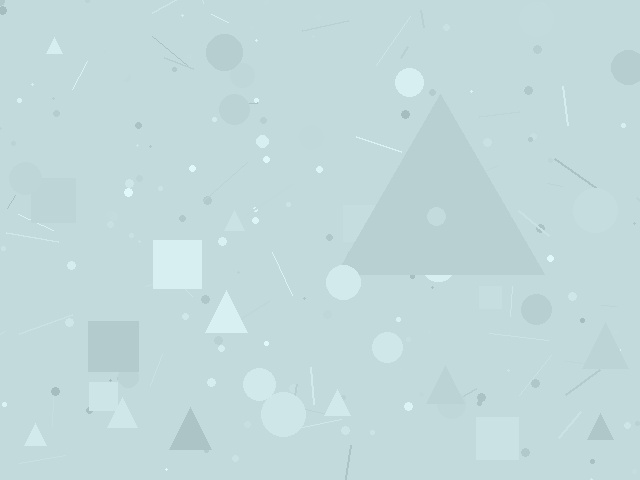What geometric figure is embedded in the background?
A triangle is embedded in the background.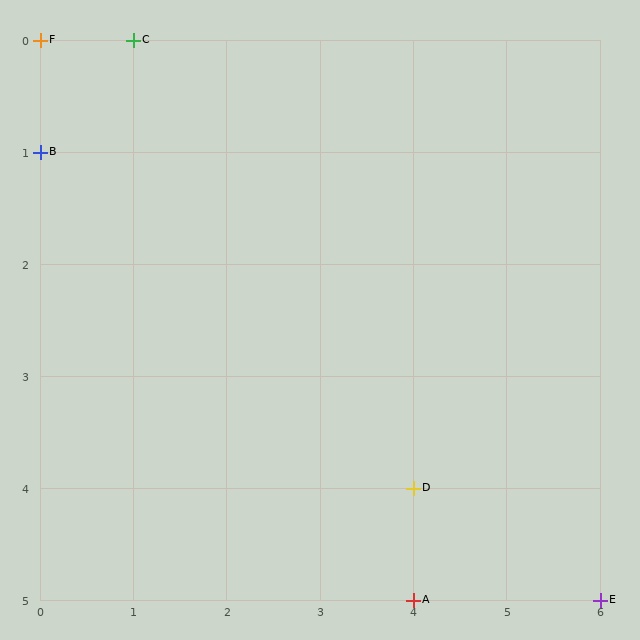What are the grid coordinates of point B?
Point B is at grid coordinates (0, 1).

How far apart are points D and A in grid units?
Points D and A are 1 row apart.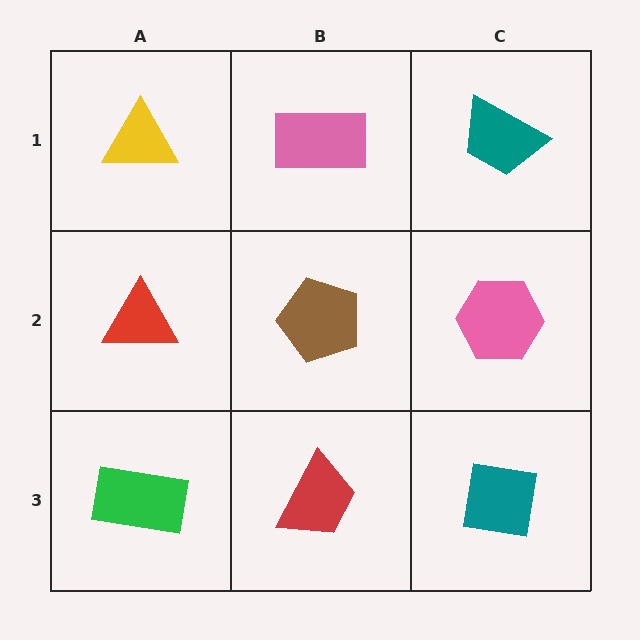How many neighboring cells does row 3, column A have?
2.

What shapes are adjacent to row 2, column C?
A teal trapezoid (row 1, column C), a teal square (row 3, column C), a brown pentagon (row 2, column B).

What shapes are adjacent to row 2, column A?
A yellow triangle (row 1, column A), a green rectangle (row 3, column A), a brown pentagon (row 2, column B).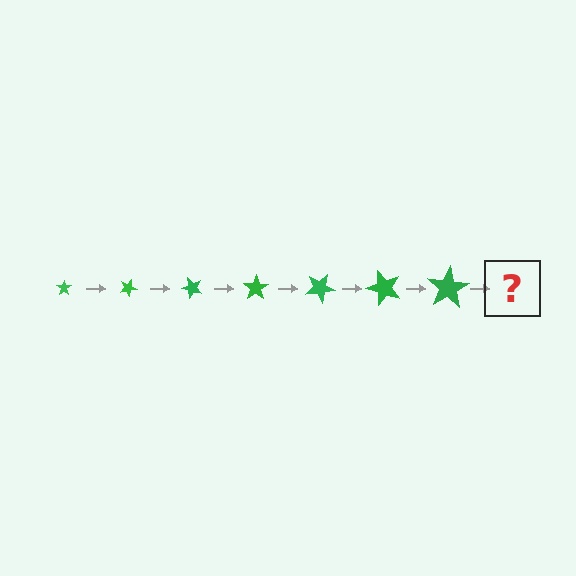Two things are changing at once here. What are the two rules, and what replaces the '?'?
The two rules are that the star grows larger each step and it rotates 25 degrees each step. The '?' should be a star, larger than the previous one and rotated 175 degrees from the start.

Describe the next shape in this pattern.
It should be a star, larger than the previous one and rotated 175 degrees from the start.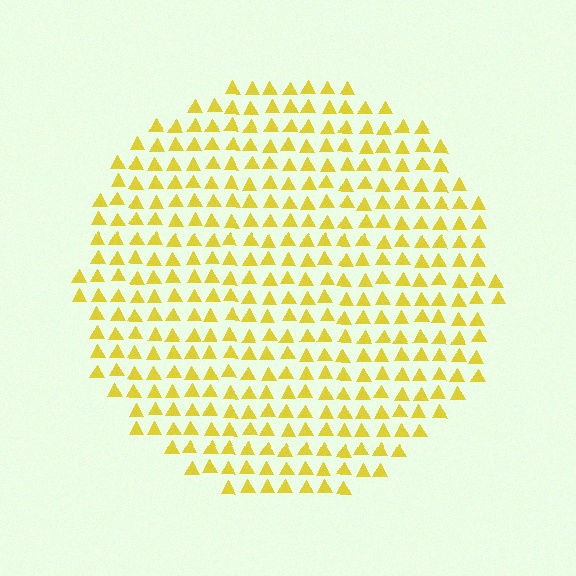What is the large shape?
The large shape is a circle.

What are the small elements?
The small elements are triangles.